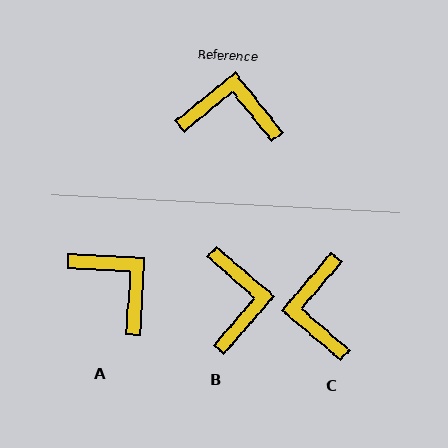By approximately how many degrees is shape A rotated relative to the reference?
Approximately 42 degrees clockwise.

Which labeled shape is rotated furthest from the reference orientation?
C, about 101 degrees away.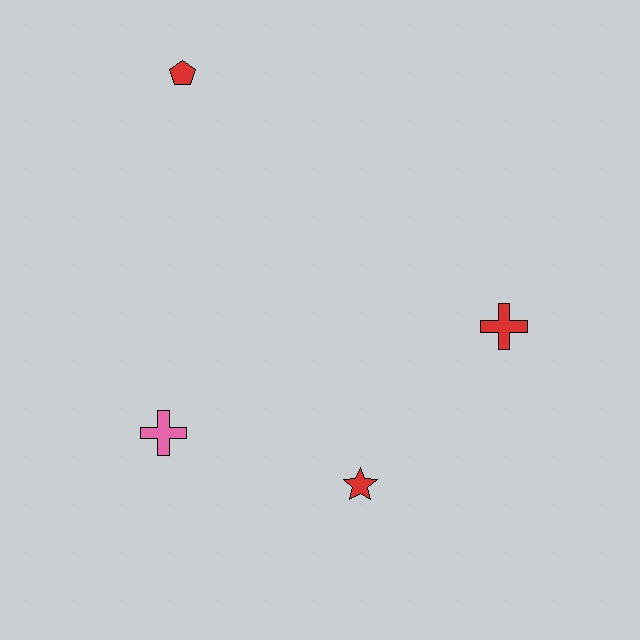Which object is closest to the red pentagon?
The pink cross is closest to the red pentagon.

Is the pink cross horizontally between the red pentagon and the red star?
No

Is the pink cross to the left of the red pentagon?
Yes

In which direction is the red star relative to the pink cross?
The red star is to the right of the pink cross.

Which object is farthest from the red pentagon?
The red star is farthest from the red pentagon.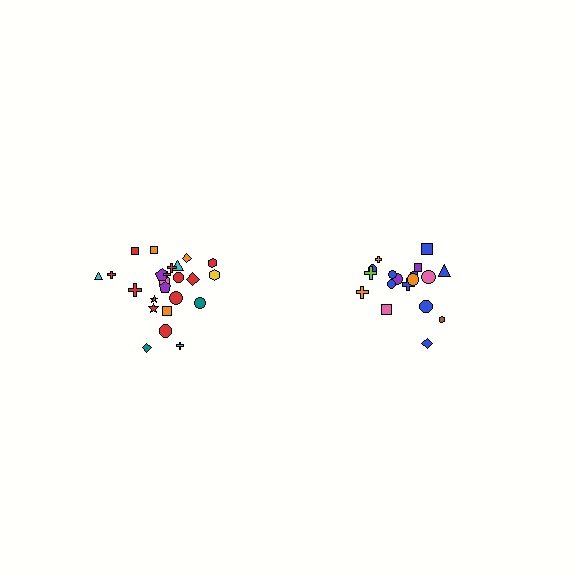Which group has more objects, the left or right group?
The left group.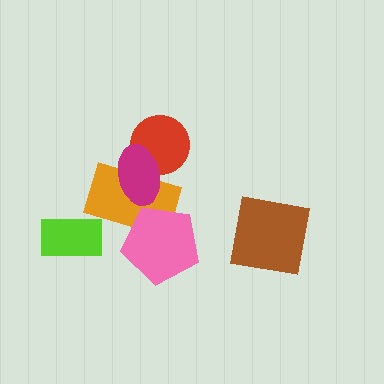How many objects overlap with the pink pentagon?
1 object overlaps with the pink pentagon.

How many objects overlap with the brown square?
0 objects overlap with the brown square.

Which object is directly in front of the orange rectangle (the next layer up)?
The magenta ellipse is directly in front of the orange rectangle.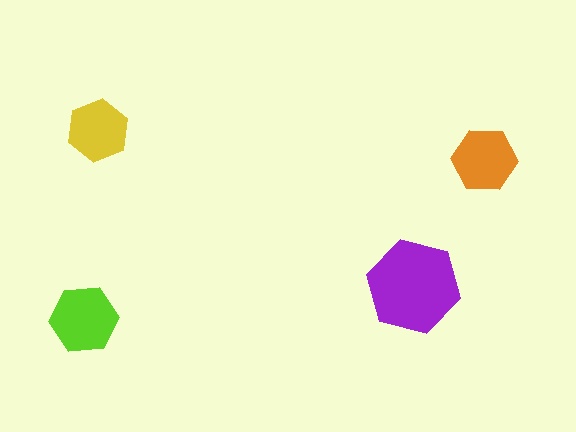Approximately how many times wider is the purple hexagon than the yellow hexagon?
About 1.5 times wider.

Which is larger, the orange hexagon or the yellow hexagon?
The orange one.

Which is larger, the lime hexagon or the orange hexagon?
The lime one.